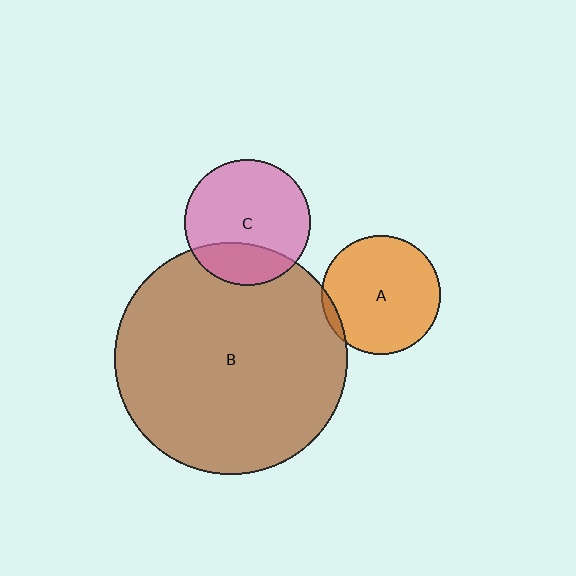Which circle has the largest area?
Circle B (brown).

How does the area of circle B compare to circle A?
Approximately 3.8 times.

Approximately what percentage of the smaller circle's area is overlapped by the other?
Approximately 25%.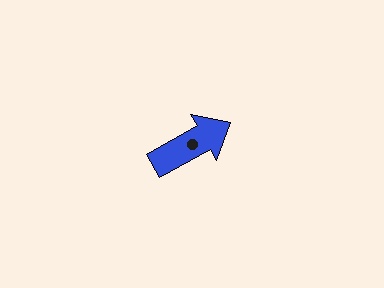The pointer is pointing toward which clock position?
Roughly 2 o'clock.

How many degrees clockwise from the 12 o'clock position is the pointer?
Approximately 61 degrees.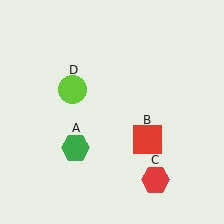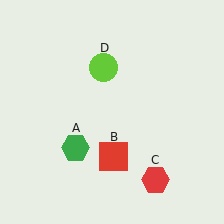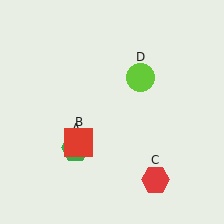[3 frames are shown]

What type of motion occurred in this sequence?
The red square (object B), lime circle (object D) rotated clockwise around the center of the scene.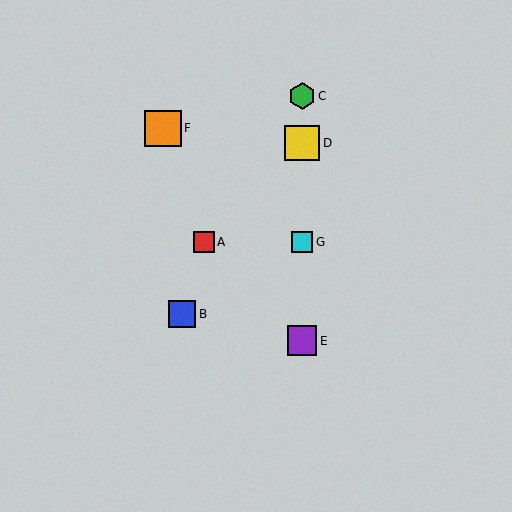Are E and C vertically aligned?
Yes, both are at x≈302.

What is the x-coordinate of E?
Object E is at x≈302.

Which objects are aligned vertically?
Objects C, D, E, G are aligned vertically.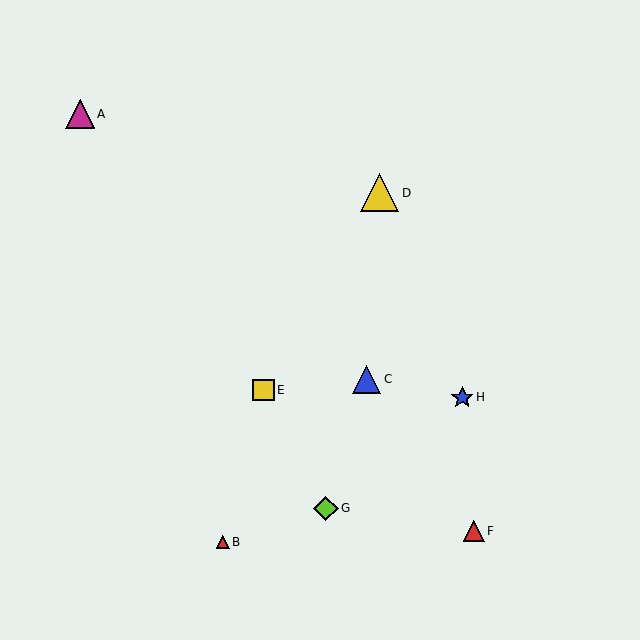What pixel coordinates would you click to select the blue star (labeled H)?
Click at (462, 397) to select the blue star H.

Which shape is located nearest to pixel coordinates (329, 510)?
The lime diamond (labeled G) at (326, 508) is nearest to that location.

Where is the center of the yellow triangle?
The center of the yellow triangle is at (380, 193).